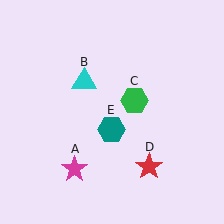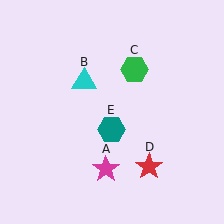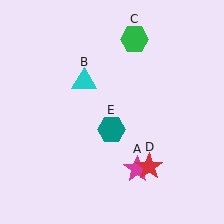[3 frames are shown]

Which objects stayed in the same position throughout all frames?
Cyan triangle (object B) and red star (object D) and teal hexagon (object E) remained stationary.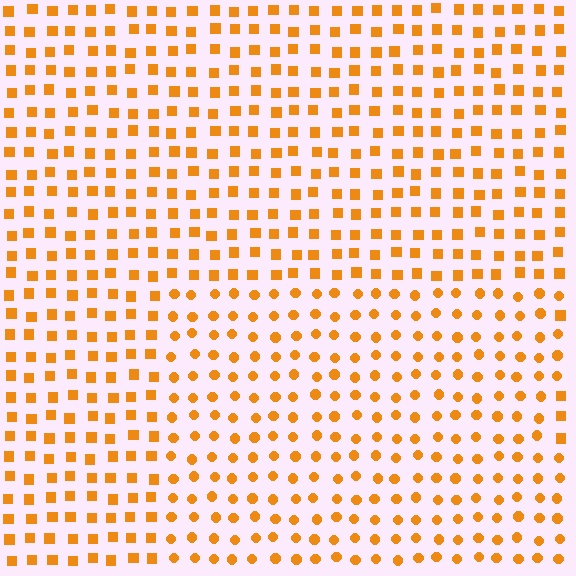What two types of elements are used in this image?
The image uses circles inside the rectangle region and squares outside it.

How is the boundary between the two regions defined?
The boundary is defined by a change in element shape: circles inside vs. squares outside. All elements share the same color and spacing.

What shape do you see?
I see a rectangle.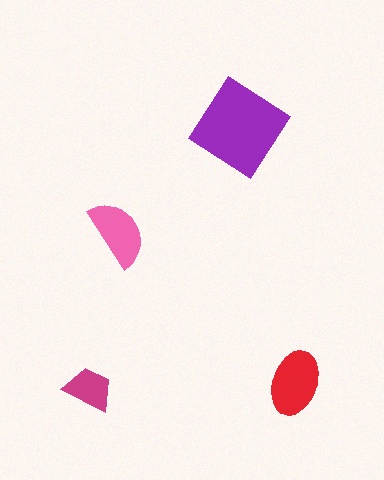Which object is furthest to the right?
The red ellipse is rightmost.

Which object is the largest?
The purple diamond.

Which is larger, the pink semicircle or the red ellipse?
The red ellipse.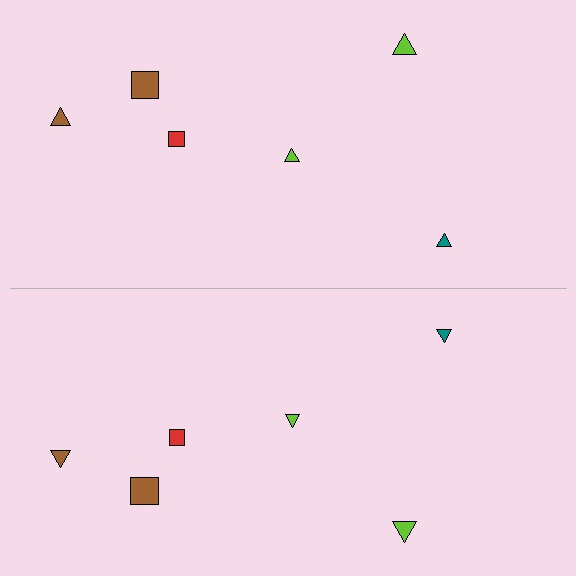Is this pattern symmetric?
Yes, this pattern has bilateral (reflection) symmetry.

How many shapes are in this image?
There are 12 shapes in this image.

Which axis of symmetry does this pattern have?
The pattern has a horizontal axis of symmetry running through the center of the image.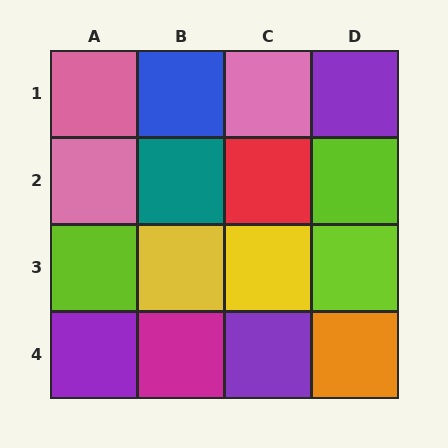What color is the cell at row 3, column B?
Yellow.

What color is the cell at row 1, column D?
Purple.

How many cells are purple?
3 cells are purple.